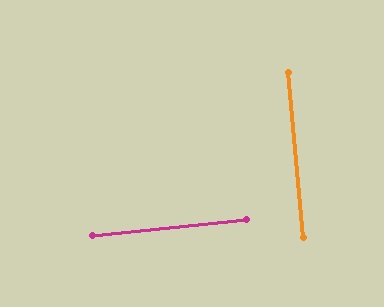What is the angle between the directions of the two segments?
Approximately 89 degrees.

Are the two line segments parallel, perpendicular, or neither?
Perpendicular — they meet at approximately 89°.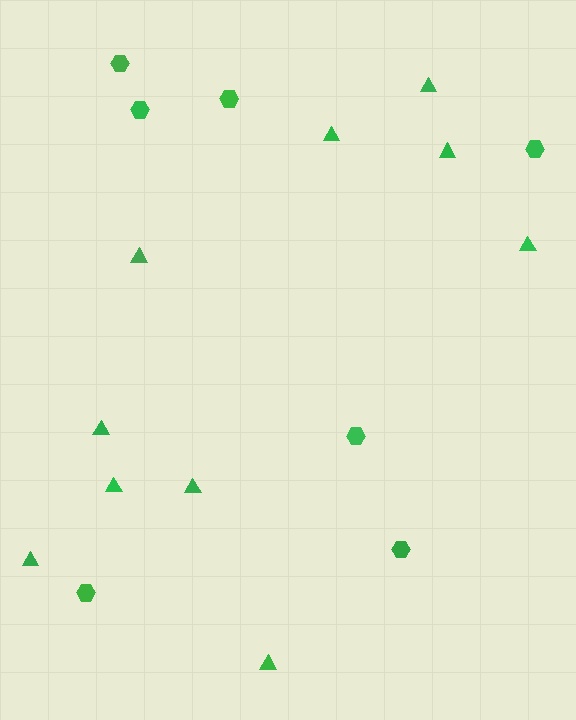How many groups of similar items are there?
There are 2 groups: one group of hexagons (7) and one group of triangles (10).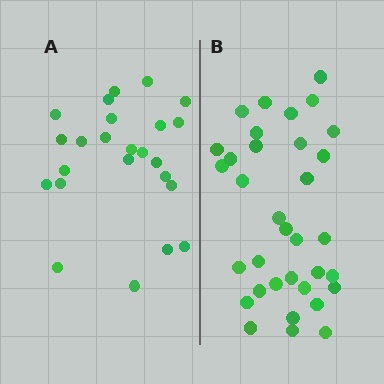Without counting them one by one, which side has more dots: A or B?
Region B (the right region) has more dots.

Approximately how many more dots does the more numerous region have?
Region B has roughly 10 or so more dots than region A.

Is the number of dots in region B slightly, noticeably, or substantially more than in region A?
Region B has noticeably more, but not dramatically so. The ratio is roughly 1.4 to 1.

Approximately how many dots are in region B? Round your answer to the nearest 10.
About 30 dots. (The exact count is 34, which rounds to 30.)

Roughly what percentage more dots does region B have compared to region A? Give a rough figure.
About 40% more.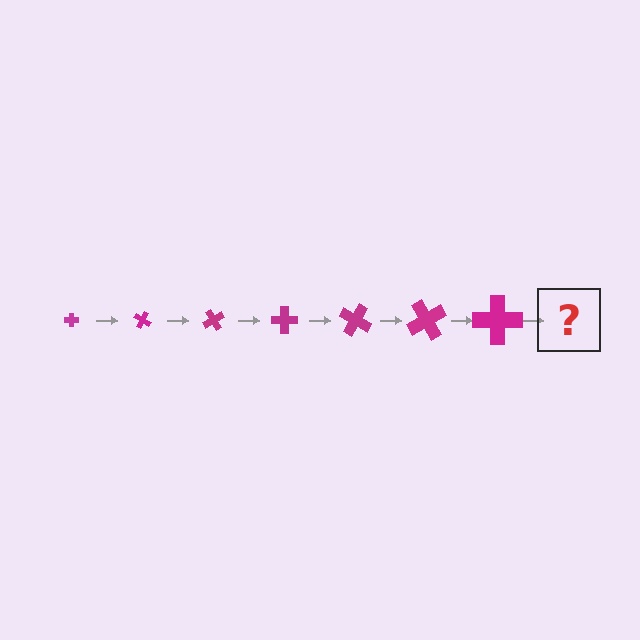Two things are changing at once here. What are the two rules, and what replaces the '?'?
The two rules are that the cross grows larger each step and it rotates 30 degrees each step. The '?' should be a cross, larger than the previous one and rotated 210 degrees from the start.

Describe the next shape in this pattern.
It should be a cross, larger than the previous one and rotated 210 degrees from the start.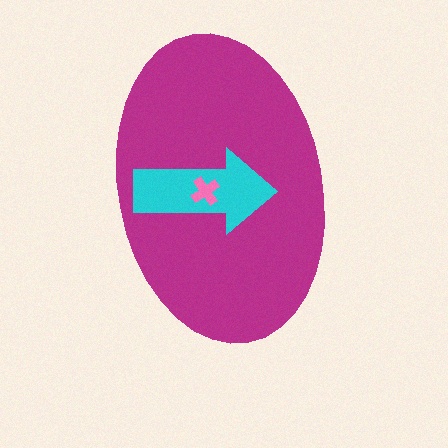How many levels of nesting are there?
3.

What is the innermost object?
The pink cross.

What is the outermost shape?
The magenta ellipse.